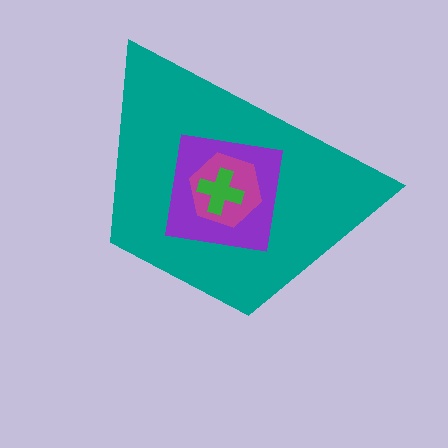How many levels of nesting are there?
4.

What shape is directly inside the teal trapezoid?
The purple square.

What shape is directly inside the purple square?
The magenta hexagon.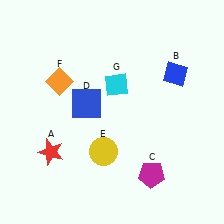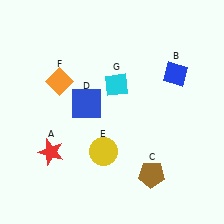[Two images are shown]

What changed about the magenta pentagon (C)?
In Image 1, C is magenta. In Image 2, it changed to brown.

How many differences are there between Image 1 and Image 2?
There is 1 difference between the two images.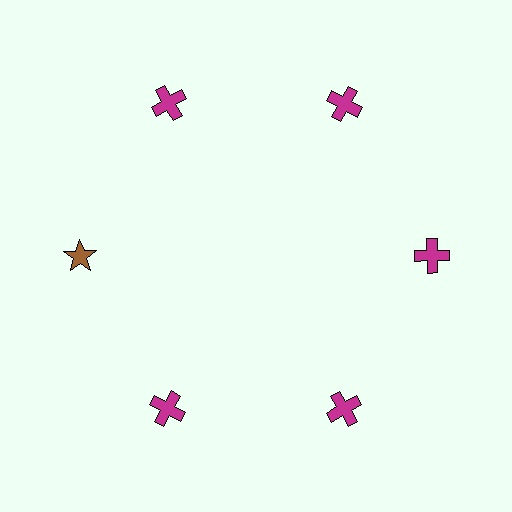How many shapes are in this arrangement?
There are 6 shapes arranged in a ring pattern.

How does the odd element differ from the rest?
It differs in both color (brown instead of magenta) and shape (star instead of cross).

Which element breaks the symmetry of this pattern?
The brown star at roughly the 9 o'clock position breaks the symmetry. All other shapes are magenta crosses.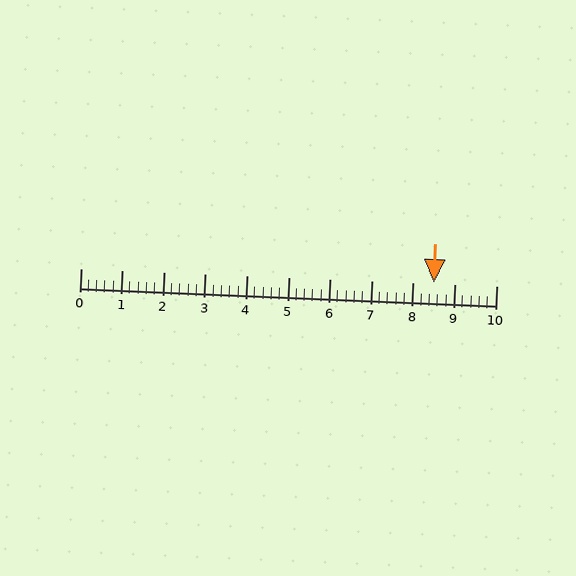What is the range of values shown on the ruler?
The ruler shows values from 0 to 10.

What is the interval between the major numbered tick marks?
The major tick marks are spaced 1 units apart.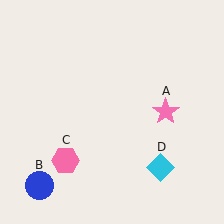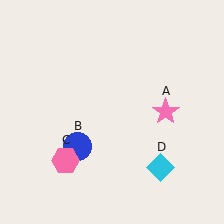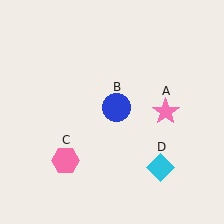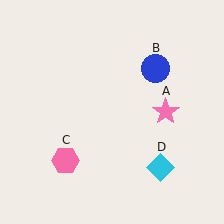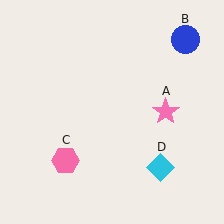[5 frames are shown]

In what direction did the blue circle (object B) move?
The blue circle (object B) moved up and to the right.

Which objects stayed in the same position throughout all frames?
Pink star (object A) and pink hexagon (object C) and cyan diamond (object D) remained stationary.